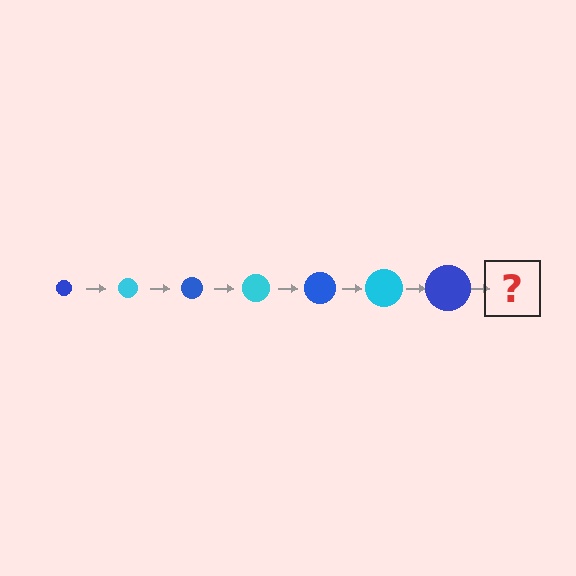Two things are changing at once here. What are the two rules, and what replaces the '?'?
The two rules are that the circle grows larger each step and the color cycles through blue and cyan. The '?' should be a cyan circle, larger than the previous one.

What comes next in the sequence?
The next element should be a cyan circle, larger than the previous one.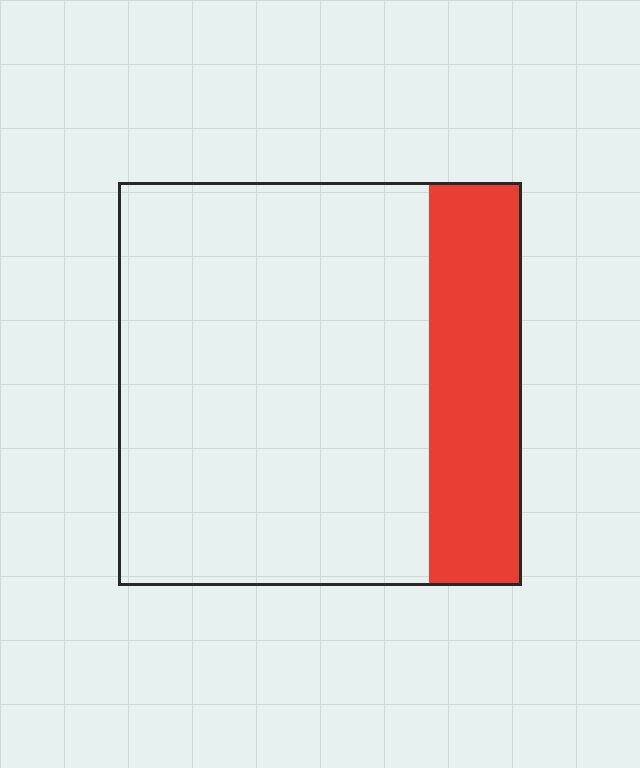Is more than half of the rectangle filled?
No.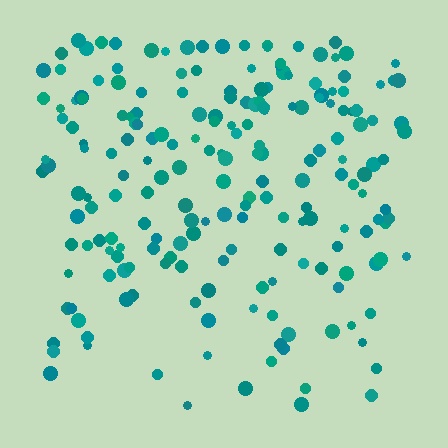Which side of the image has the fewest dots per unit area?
The bottom.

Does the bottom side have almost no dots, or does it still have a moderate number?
Still a moderate number, just noticeably fewer than the top.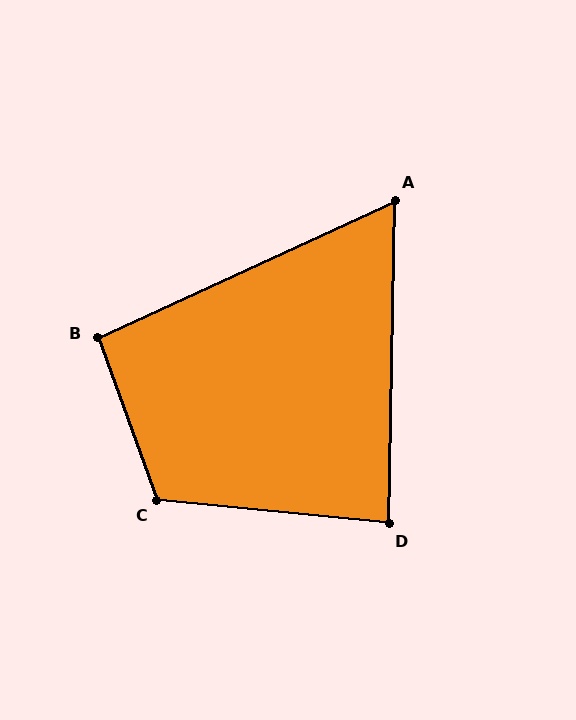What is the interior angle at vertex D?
Approximately 85 degrees (approximately right).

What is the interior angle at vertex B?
Approximately 95 degrees (approximately right).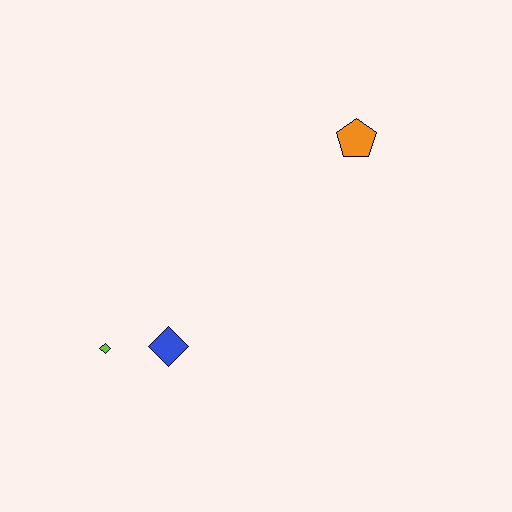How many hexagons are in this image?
There are no hexagons.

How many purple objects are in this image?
There are no purple objects.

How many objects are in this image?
There are 3 objects.